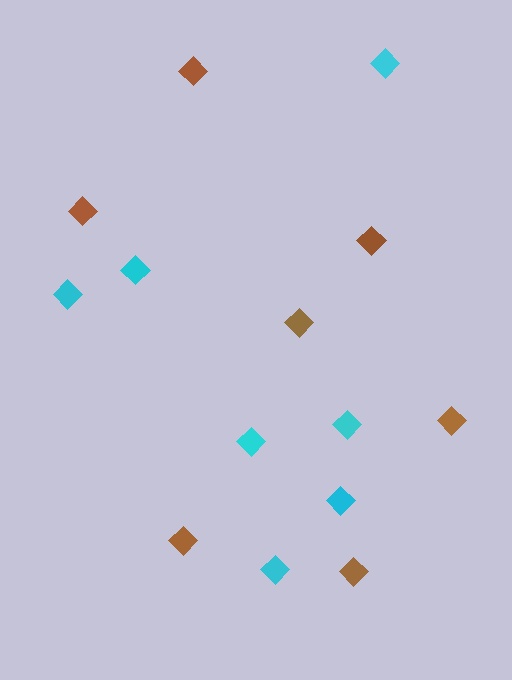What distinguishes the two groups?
There are 2 groups: one group of cyan diamonds (7) and one group of brown diamonds (7).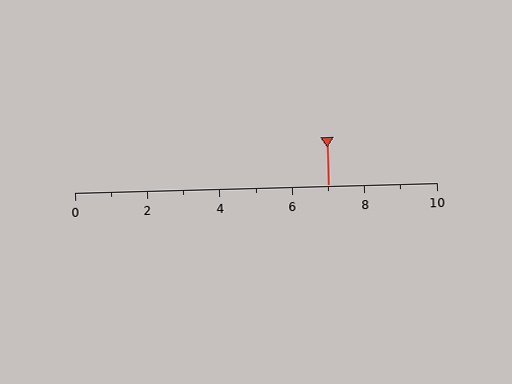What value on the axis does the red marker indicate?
The marker indicates approximately 7.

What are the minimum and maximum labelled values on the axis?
The axis runs from 0 to 10.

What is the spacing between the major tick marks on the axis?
The major ticks are spaced 2 apart.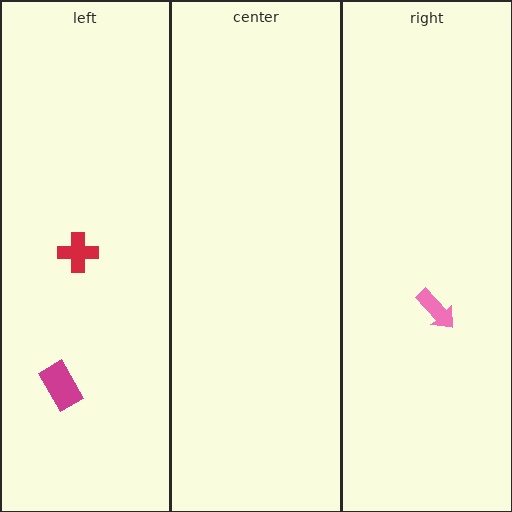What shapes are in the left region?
The magenta rectangle, the red cross.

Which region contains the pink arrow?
The right region.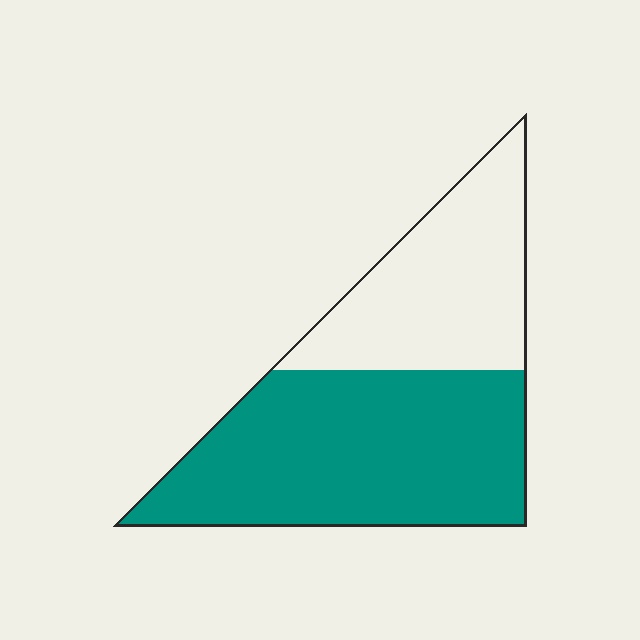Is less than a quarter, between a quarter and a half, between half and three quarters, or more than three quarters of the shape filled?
Between half and three quarters.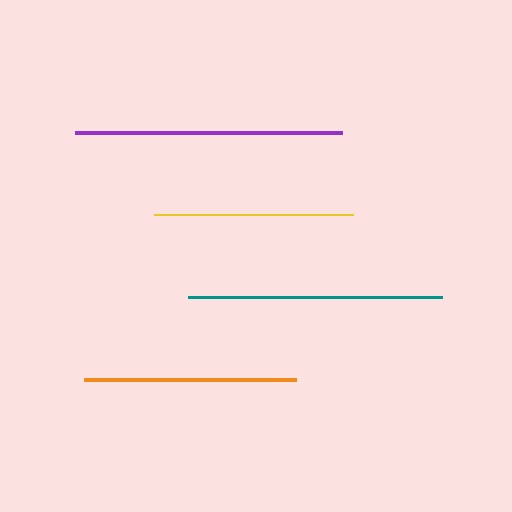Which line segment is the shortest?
The yellow line is the shortest at approximately 199 pixels.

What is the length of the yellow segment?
The yellow segment is approximately 199 pixels long.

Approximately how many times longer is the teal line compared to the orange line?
The teal line is approximately 1.2 times the length of the orange line.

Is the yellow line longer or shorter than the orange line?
The orange line is longer than the yellow line.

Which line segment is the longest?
The purple line is the longest at approximately 267 pixels.